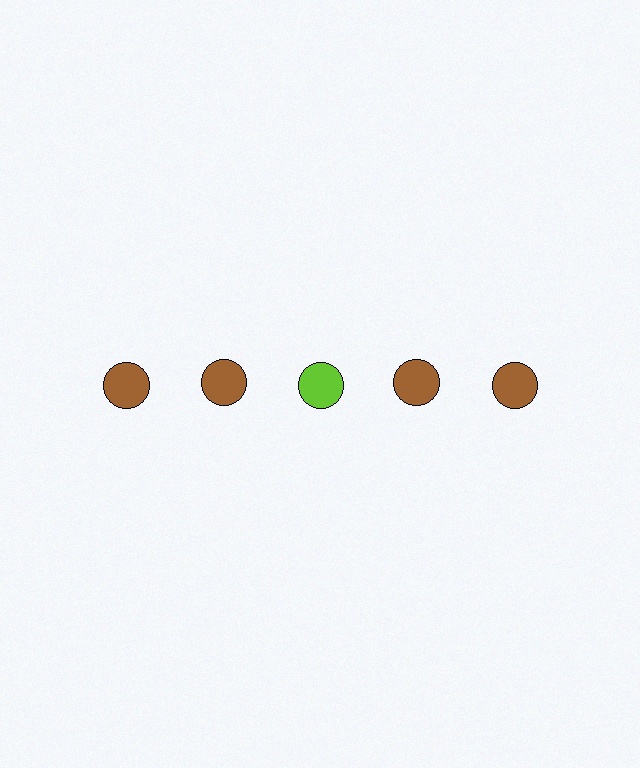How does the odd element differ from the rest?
It has a different color: lime instead of brown.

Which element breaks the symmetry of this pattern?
The lime circle in the top row, center column breaks the symmetry. All other shapes are brown circles.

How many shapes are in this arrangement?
There are 5 shapes arranged in a grid pattern.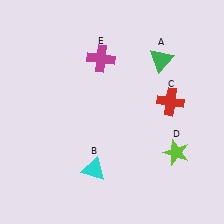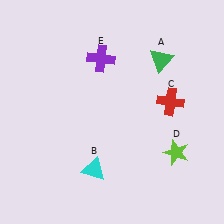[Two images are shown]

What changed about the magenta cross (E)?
In Image 1, E is magenta. In Image 2, it changed to purple.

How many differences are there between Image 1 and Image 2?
There is 1 difference between the two images.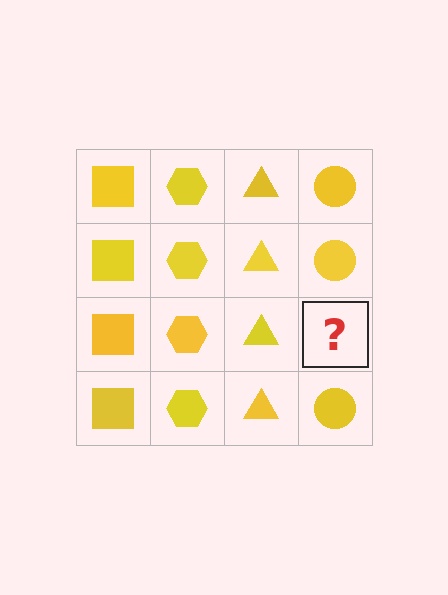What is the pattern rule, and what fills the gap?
The rule is that each column has a consistent shape. The gap should be filled with a yellow circle.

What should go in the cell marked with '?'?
The missing cell should contain a yellow circle.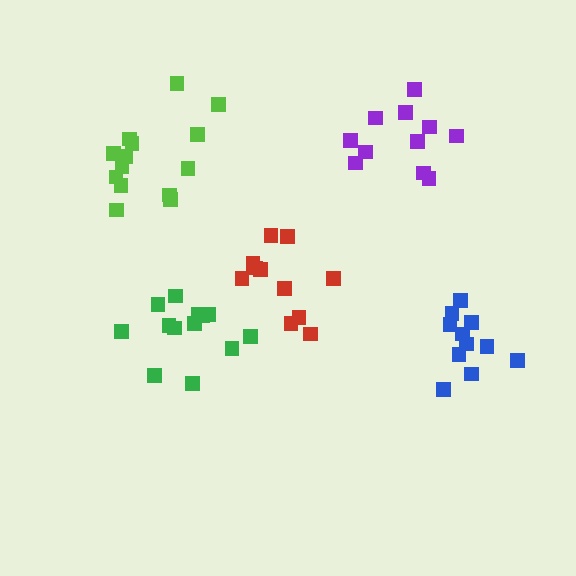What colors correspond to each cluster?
The clusters are colored: green, lime, red, blue, purple.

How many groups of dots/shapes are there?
There are 5 groups.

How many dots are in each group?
Group 1: 13 dots, Group 2: 14 dots, Group 3: 11 dots, Group 4: 11 dots, Group 5: 11 dots (60 total).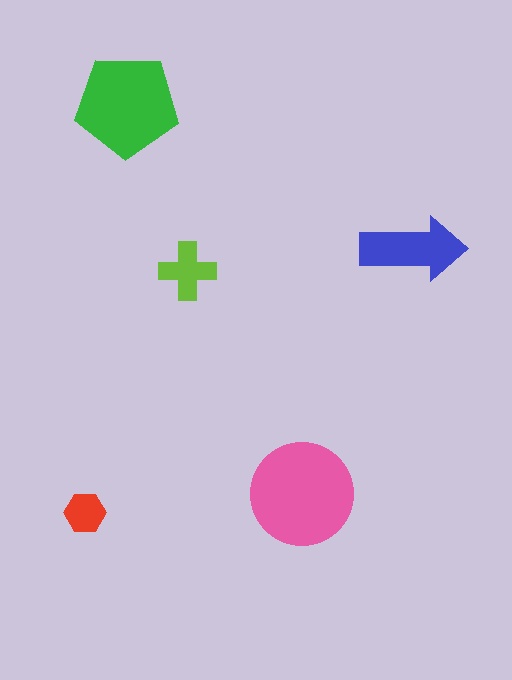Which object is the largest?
The pink circle.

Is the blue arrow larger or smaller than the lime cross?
Larger.